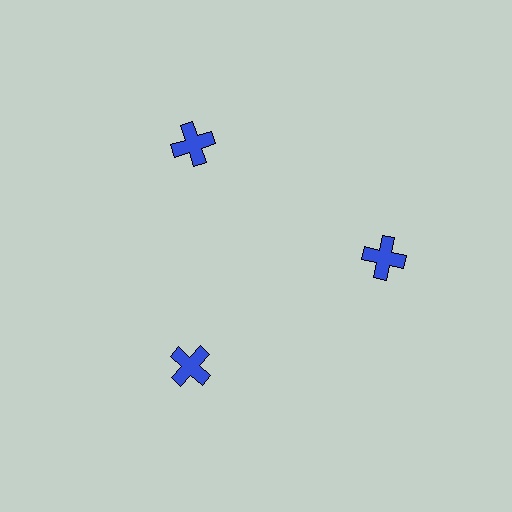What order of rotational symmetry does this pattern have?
This pattern has 3-fold rotational symmetry.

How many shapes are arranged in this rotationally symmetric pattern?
There are 3 shapes, arranged in 3 groups of 1.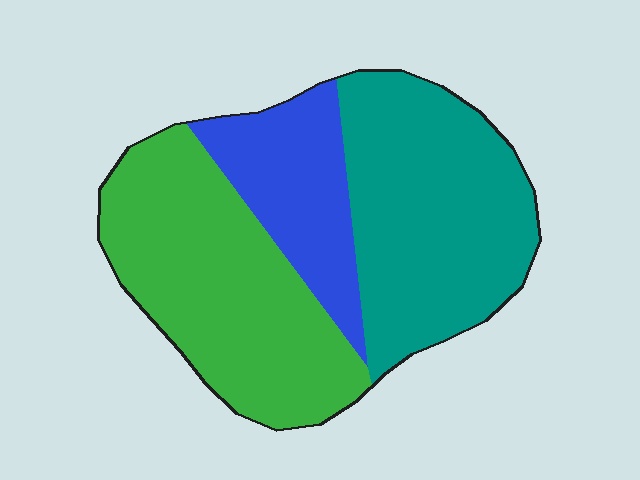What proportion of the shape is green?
Green takes up about two fifths (2/5) of the shape.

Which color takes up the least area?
Blue, at roughly 20%.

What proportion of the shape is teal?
Teal takes up about two fifths (2/5) of the shape.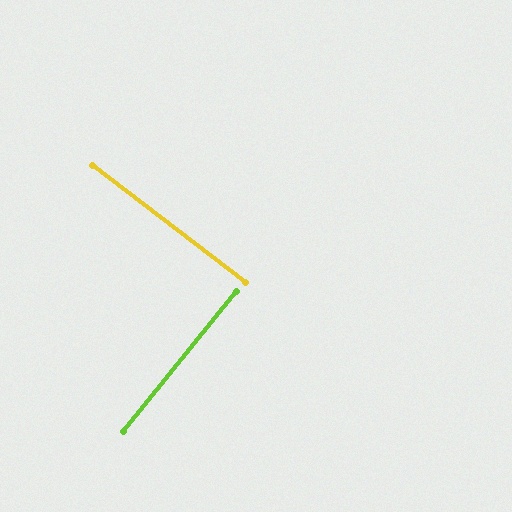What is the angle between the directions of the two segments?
Approximately 89 degrees.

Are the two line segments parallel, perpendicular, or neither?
Perpendicular — they meet at approximately 89°.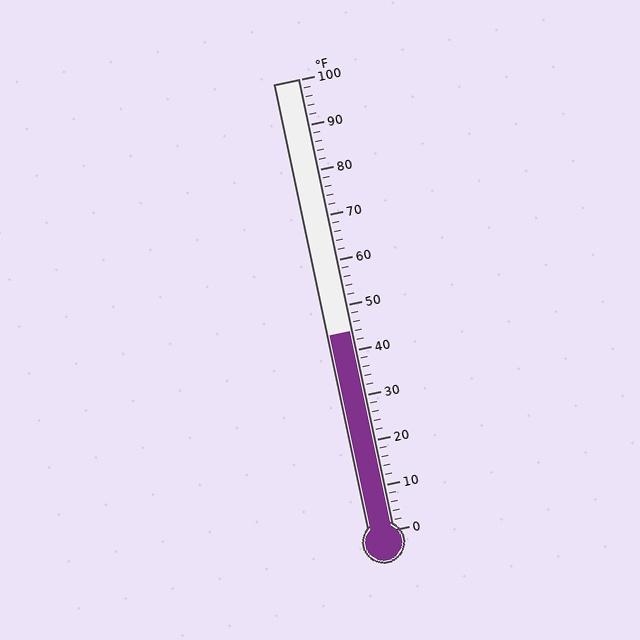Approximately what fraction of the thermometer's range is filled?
The thermometer is filled to approximately 45% of its range.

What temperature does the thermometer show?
The thermometer shows approximately 44°F.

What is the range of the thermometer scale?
The thermometer scale ranges from 0°F to 100°F.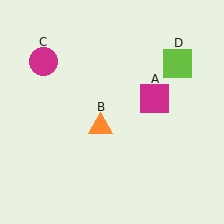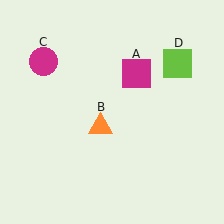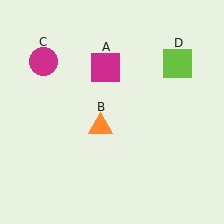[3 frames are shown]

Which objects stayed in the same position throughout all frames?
Orange triangle (object B) and magenta circle (object C) and lime square (object D) remained stationary.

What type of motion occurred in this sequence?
The magenta square (object A) rotated counterclockwise around the center of the scene.